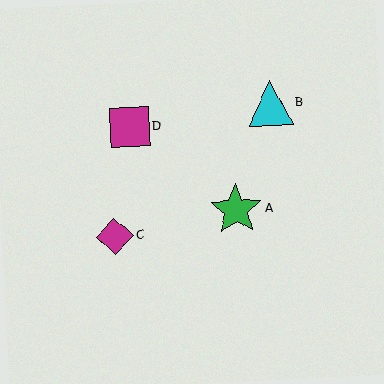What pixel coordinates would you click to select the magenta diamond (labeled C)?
Click at (115, 236) to select the magenta diamond C.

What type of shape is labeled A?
Shape A is a green star.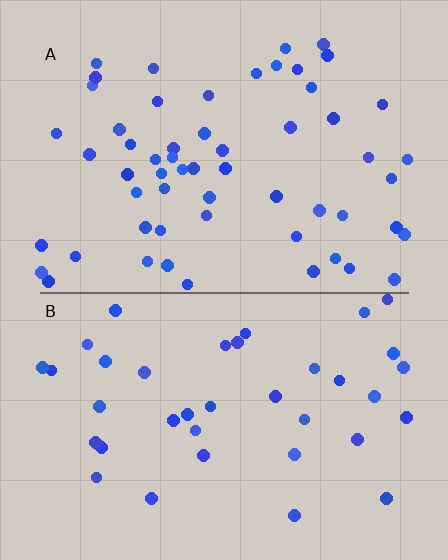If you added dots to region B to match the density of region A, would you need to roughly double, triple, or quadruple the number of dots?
Approximately double.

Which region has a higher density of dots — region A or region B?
A (the top).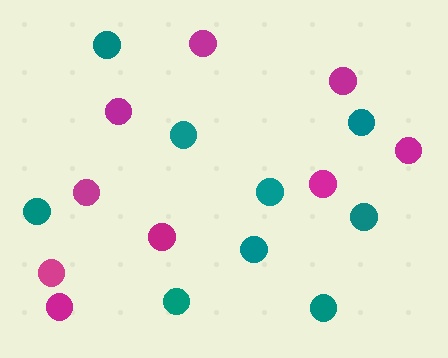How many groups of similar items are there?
There are 2 groups: one group of magenta circles (9) and one group of teal circles (9).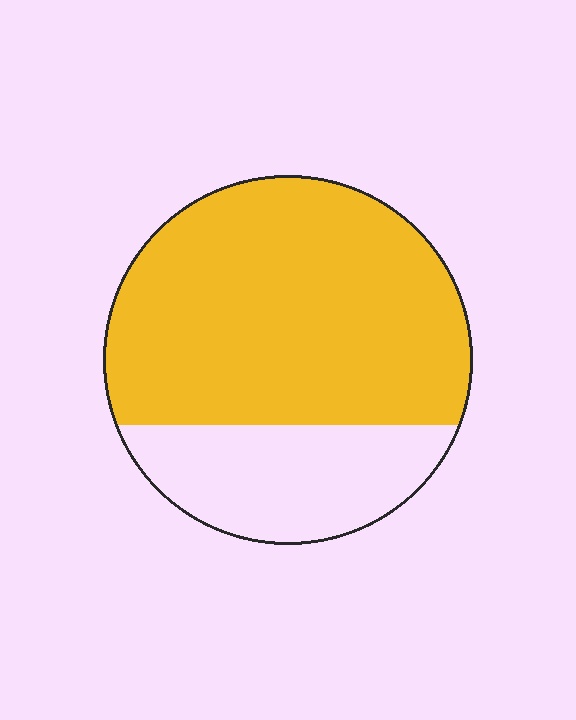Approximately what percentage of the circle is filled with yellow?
Approximately 70%.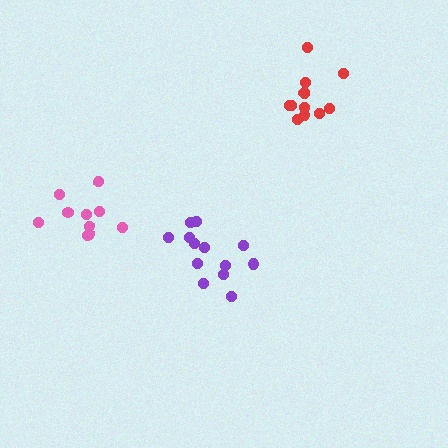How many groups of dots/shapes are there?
There are 3 groups.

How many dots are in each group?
Group 1: 13 dots, Group 2: 10 dots, Group 3: 12 dots (35 total).